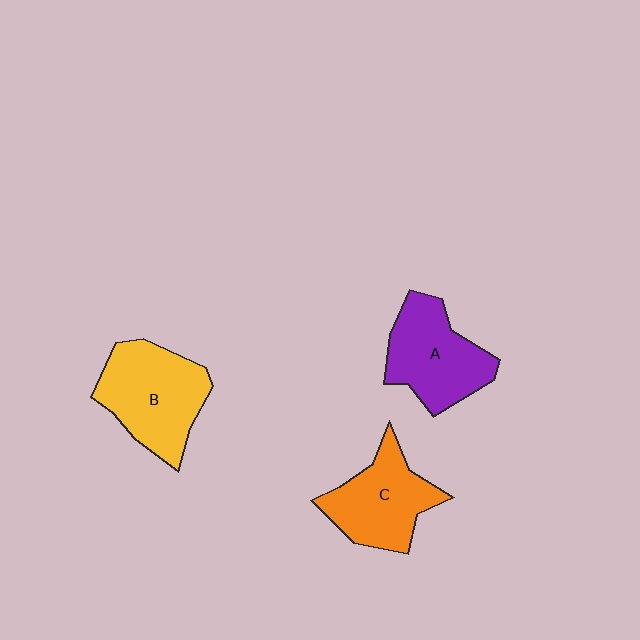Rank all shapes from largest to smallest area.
From largest to smallest: B (yellow), A (purple), C (orange).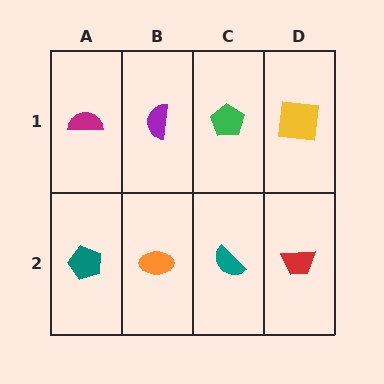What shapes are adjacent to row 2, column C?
A green pentagon (row 1, column C), an orange ellipse (row 2, column B), a red trapezoid (row 2, column D).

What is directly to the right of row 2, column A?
An orange ellipse.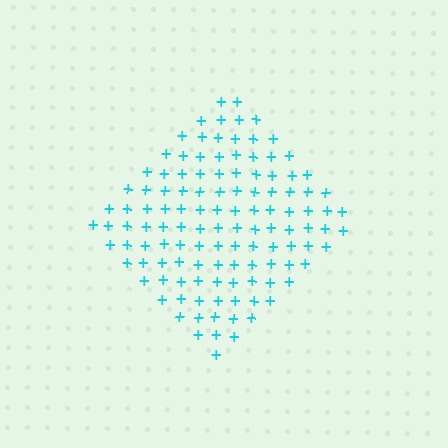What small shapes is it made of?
It is made of small plus signs.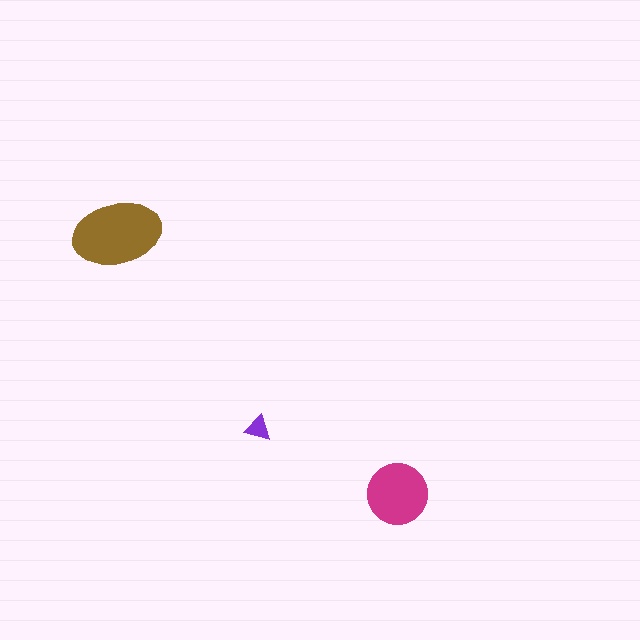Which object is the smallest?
The purple triangle.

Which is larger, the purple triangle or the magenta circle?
The magenta circle.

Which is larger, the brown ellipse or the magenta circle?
The brown ellipse.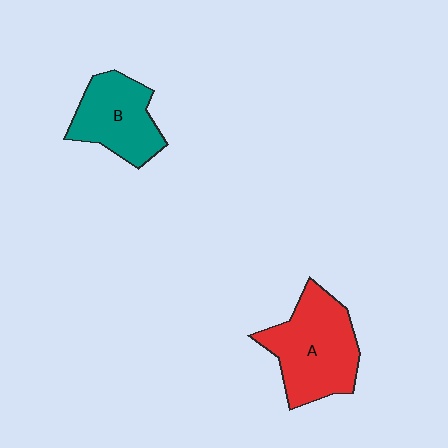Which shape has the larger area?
Shape A (red).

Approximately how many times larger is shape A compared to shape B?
Approximately 1.3 times.